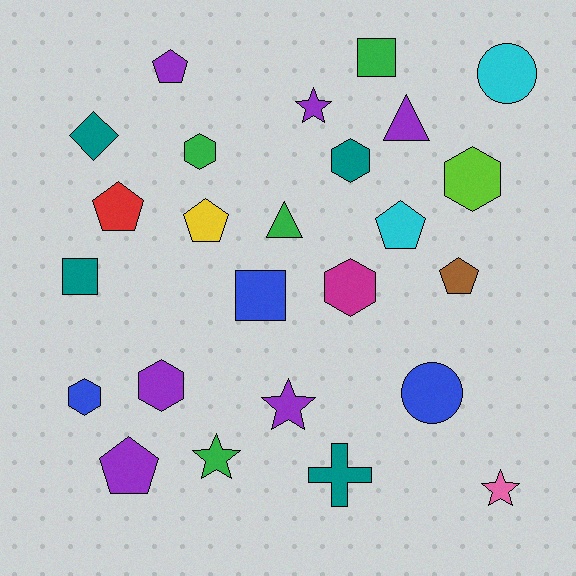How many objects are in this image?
There are 25 objects.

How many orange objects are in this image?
There are no orange objects.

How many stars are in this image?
There are 4 stars.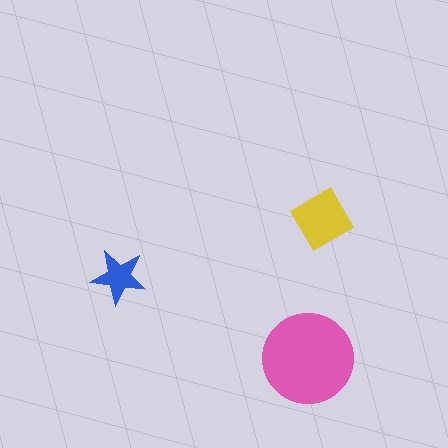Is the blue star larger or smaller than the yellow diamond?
Smaller.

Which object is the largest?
The pink circle.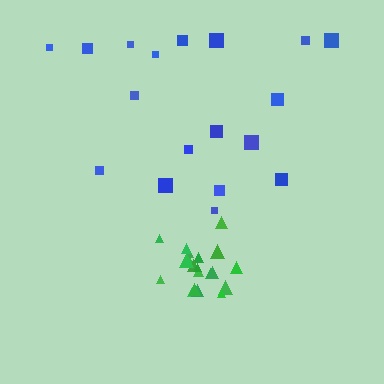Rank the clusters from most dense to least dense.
green, blue.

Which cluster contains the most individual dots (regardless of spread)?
Green (20).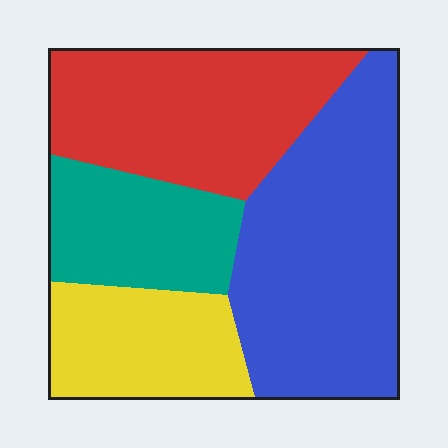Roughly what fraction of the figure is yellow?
Yellow takes up between a sixth and a third of the figure.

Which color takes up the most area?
Blue, at roughly 35%.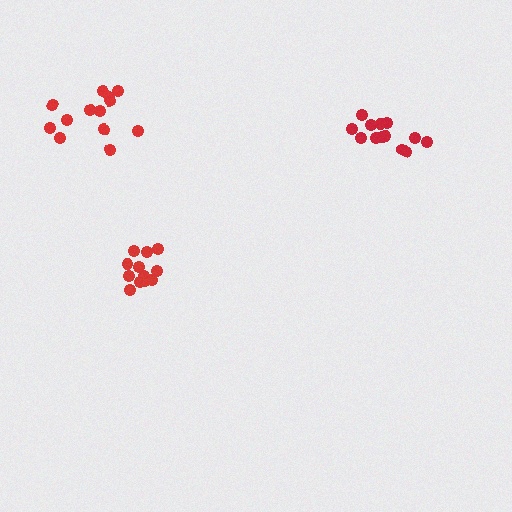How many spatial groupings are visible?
There are 3 spatial groupings.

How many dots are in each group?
Group 1: 12 dots, Group 2: 13 dots, Group 3: 14 dots (39 total).